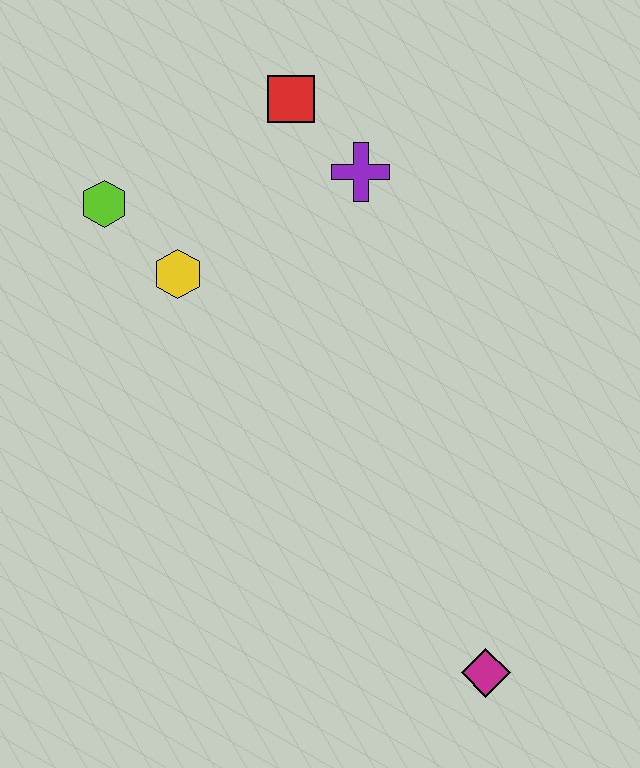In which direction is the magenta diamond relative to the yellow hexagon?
The magenta diamond is below the yellow hexagon.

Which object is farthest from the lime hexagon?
The magenta diamond is farthest from the lime hexagon.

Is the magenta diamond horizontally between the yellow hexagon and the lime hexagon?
No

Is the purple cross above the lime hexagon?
Yes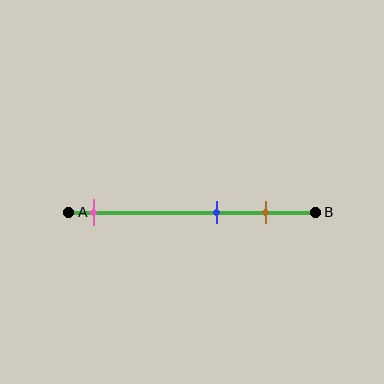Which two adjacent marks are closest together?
The blue and brown marks are the closest adjacent pair.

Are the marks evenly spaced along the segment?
No, the marks are not evenly spaced.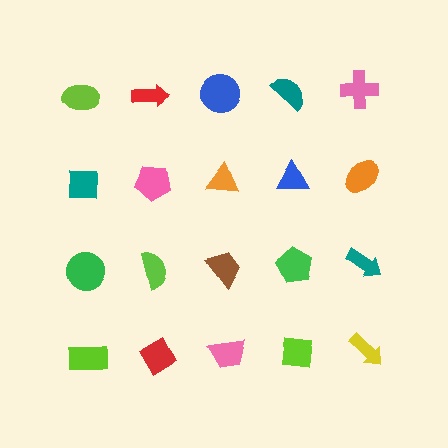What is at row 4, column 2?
A red diamond.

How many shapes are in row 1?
5 shapes.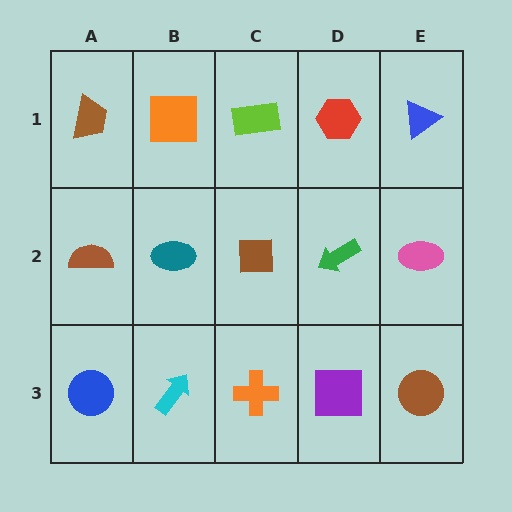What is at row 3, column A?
A blue circle.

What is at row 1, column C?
A lime rectangle.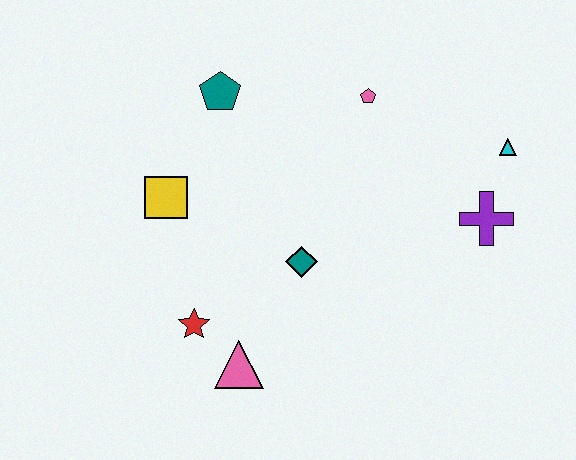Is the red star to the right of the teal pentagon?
No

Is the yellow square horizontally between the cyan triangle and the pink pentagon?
No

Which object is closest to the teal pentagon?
The yellow square is closest to the teal pentagon.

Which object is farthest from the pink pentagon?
The pink triangle is farthest from the pink pentagon.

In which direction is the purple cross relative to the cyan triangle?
The purple cross is below the cyan triangle.